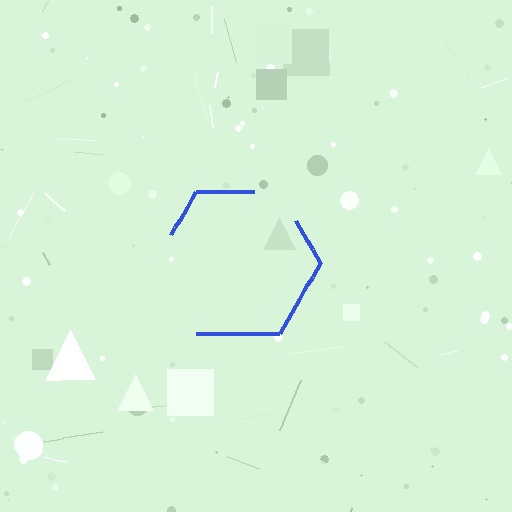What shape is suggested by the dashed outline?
The dashed outline suggests a hexagon.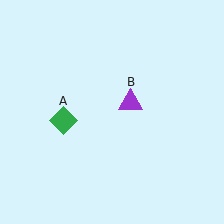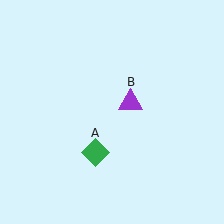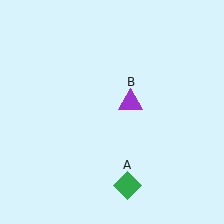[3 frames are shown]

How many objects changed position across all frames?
1 object changed position: green diamond (object A).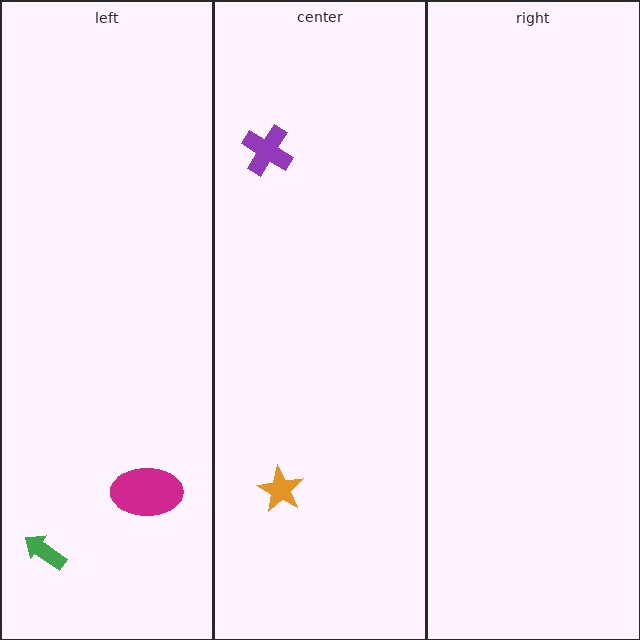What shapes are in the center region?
The purple cross, the orange star.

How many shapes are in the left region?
2.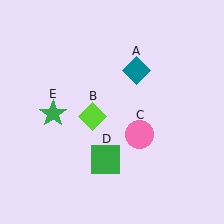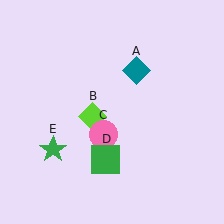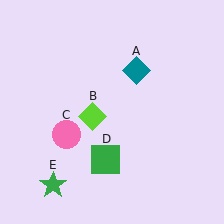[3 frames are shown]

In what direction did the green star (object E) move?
The green star (object E) moved down.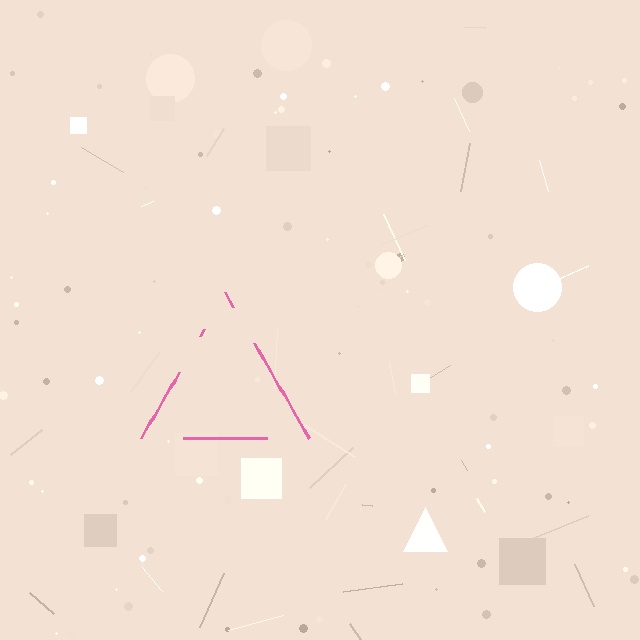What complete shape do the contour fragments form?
The contour fragments form a triangle.